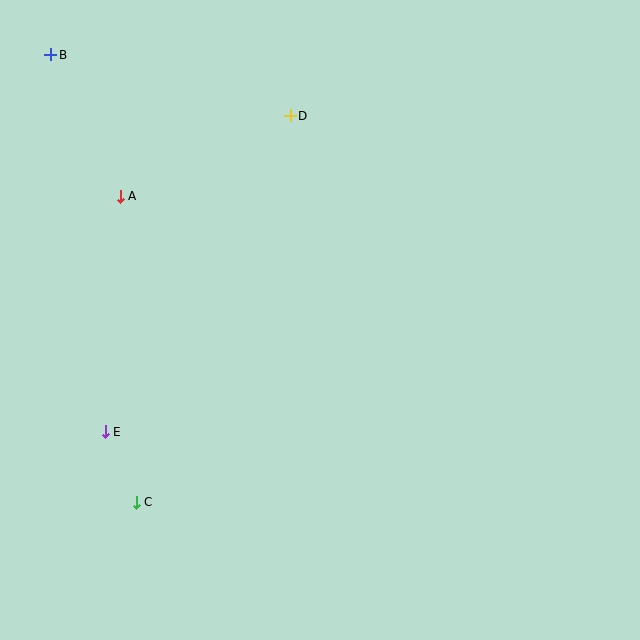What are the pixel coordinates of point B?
Point B is at (51, 55).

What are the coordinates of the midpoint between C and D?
The midpoint between C and D is at (213, 309).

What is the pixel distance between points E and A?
The distance between E and A is 236 pixels.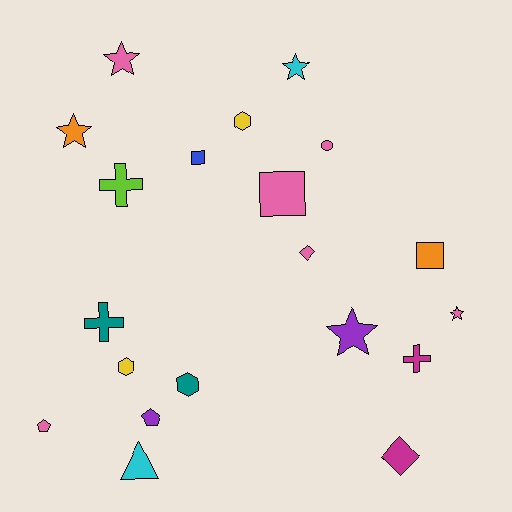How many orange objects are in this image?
There are 2 orange objects.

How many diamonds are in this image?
There are 2 diamonds.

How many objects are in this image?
There are 20 objects.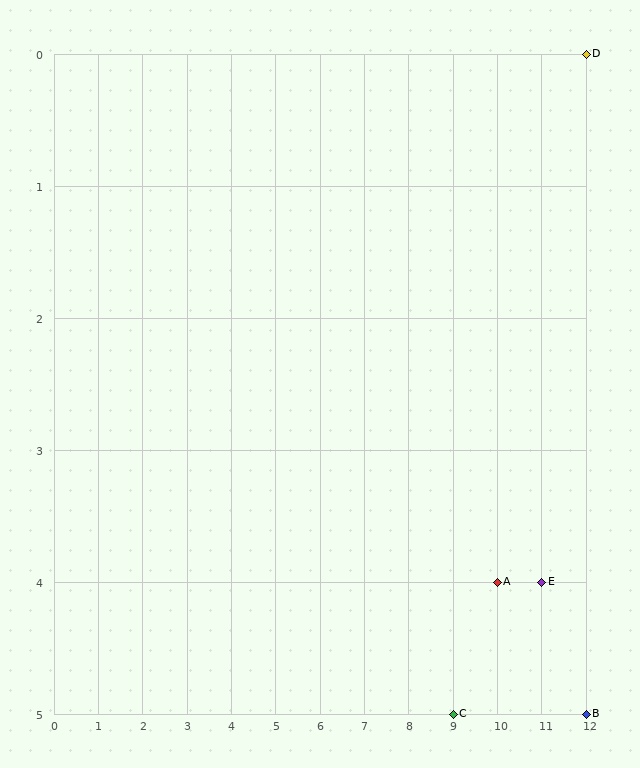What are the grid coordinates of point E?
Point E is at grid coordinates (11, 4).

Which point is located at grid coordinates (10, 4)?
Point A is at (10, 4).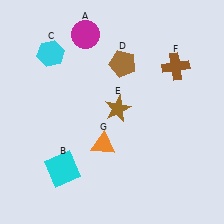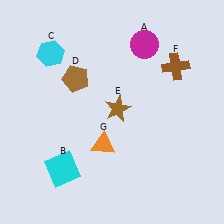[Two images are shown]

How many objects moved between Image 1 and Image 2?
2 objects moved between the two images.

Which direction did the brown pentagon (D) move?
The brown pentagon (D) moved left.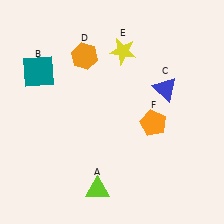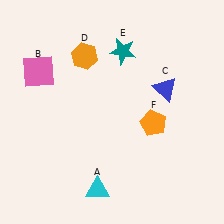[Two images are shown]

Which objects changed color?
A changed from lime to cyan. B changed from teal to pink. E changed from yellow to teal.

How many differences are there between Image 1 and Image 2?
There are 3 differences between the two images.